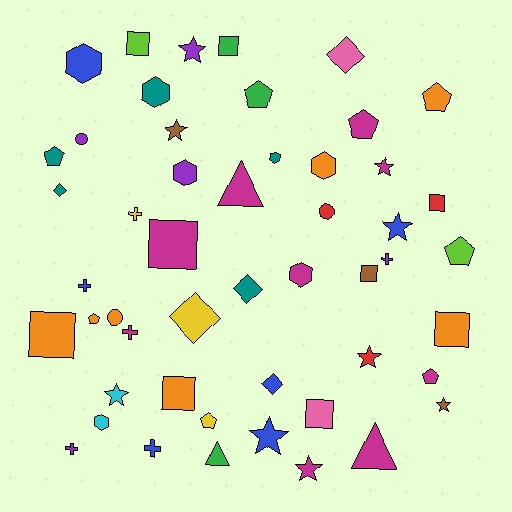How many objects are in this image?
There are 50 objects.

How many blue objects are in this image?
There are 6 blue objects.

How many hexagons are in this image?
There are 7 hexagons.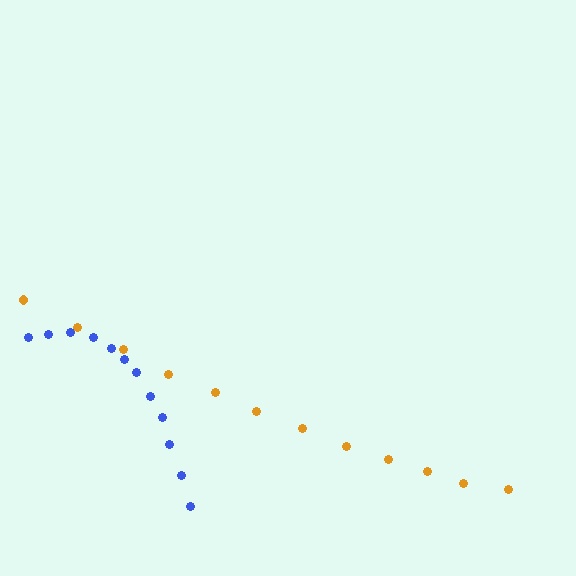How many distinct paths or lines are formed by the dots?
There are 2 distinct paths.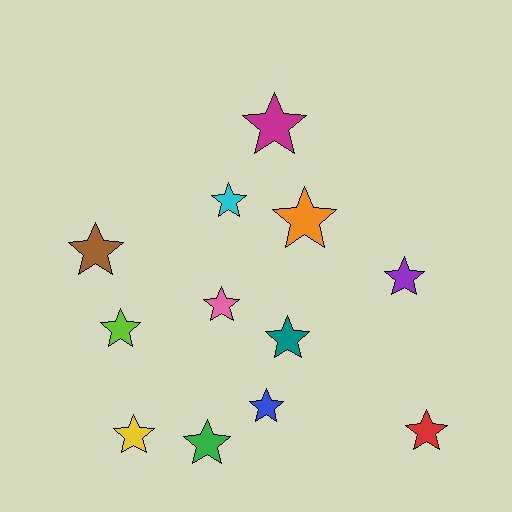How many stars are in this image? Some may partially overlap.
There are 12 stars.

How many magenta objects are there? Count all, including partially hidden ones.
There is 1 magenta object.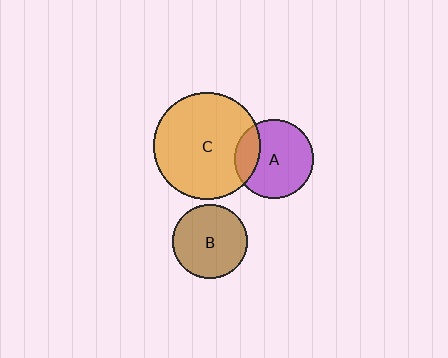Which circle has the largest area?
Circle C (orange).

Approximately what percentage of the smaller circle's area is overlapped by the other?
Approximately 20%.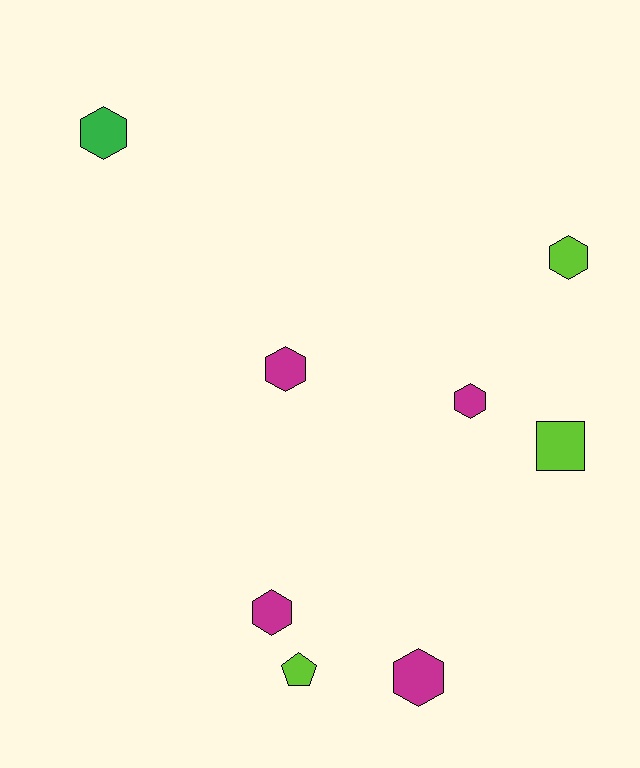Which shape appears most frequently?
Hexagon, with 6 objects.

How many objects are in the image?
There are 8 objects.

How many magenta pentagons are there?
There are no magenta pentagons.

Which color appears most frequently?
Magenta, with 4 objects.